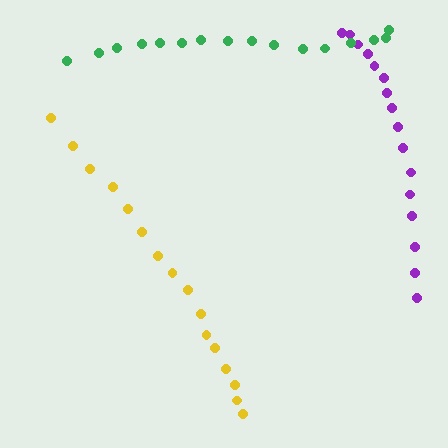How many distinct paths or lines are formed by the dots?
There are 3 distinct paths.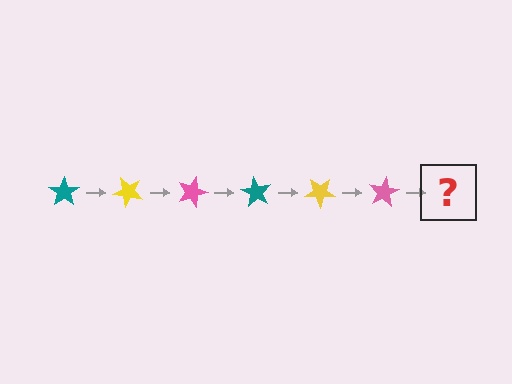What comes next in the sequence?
The next element should be a teal star, rotated 270 degrees from the start.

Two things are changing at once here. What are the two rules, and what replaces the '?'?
The two rules are that it rotates 45 degrees each step and the color cycles through teal, yellow, and pink. The '?' should be a teal star, rotated 270 degrees from the start.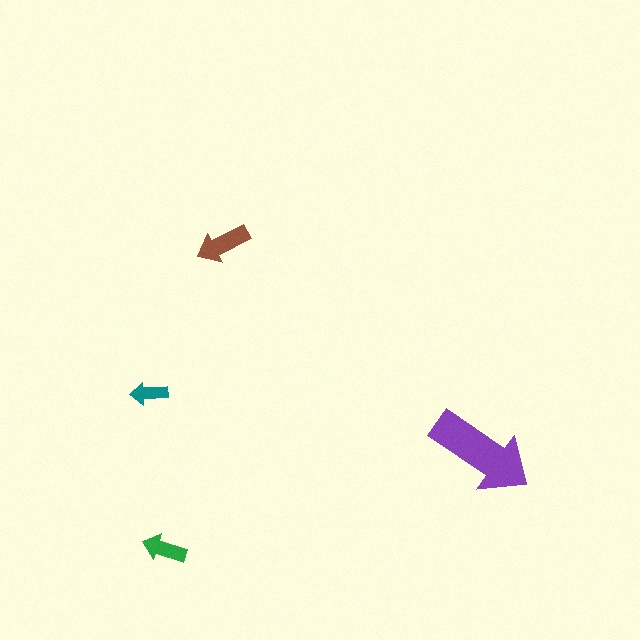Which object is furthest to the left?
The teal arrow is leftmost.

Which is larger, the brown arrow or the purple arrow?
The purple one.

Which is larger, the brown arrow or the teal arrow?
The brown one.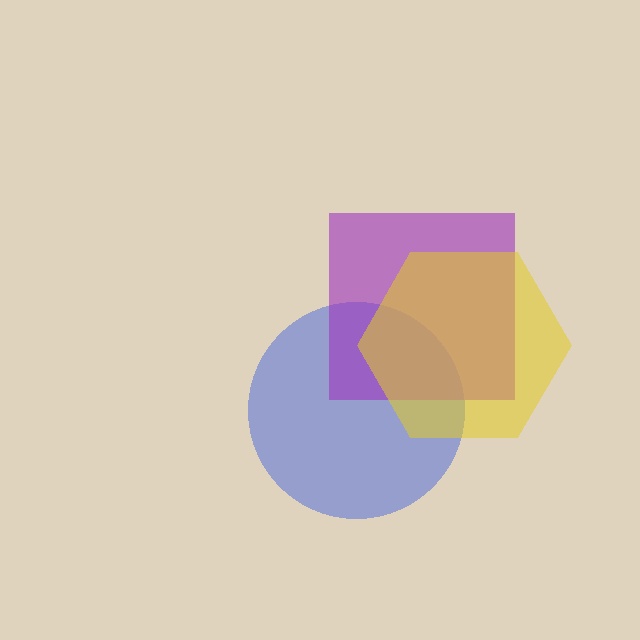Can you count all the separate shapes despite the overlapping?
Yes, there are 3 separate shapes.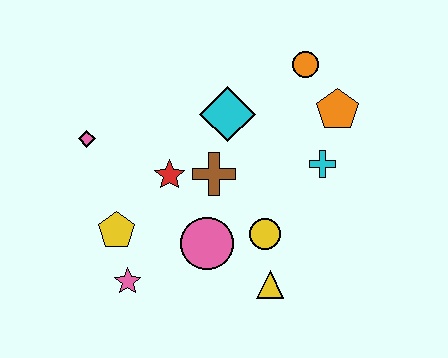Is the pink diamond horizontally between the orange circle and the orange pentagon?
No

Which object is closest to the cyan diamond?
The brown cross is closest to the cyan diamond.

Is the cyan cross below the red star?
No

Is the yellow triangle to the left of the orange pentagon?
Yes